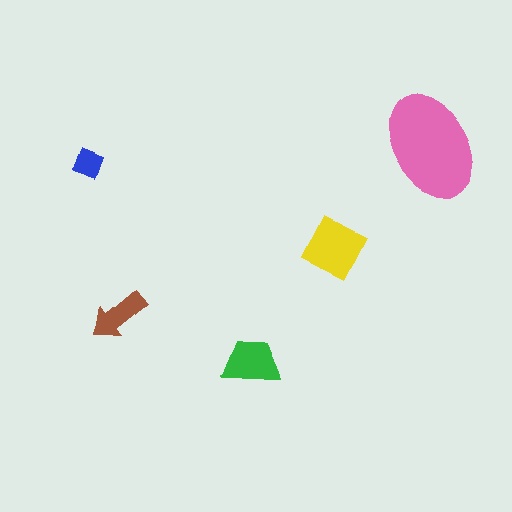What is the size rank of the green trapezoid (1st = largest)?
3rd.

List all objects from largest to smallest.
The pink ellipse, the yellow square, the green trapezoid, the brown arrow, the blue diamond.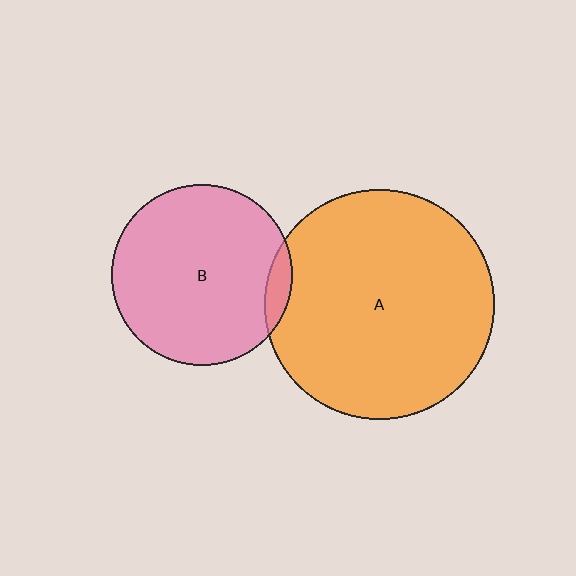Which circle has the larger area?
Circle A (orange).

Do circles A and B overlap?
Yes.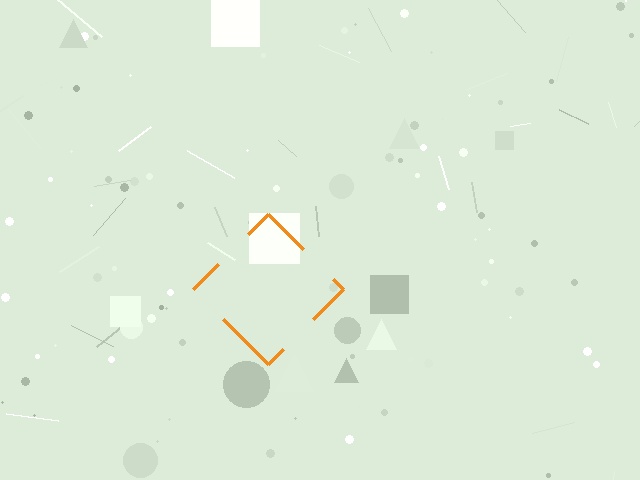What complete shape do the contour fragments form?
The contour fragments form a diamond.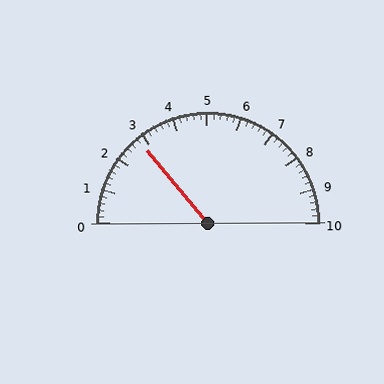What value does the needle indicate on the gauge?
The needle indicates approximately 2.8.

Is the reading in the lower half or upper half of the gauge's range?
The reading is in the lower half of the range (0 to 10).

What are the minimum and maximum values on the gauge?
The gauge ranges from 0 to 10.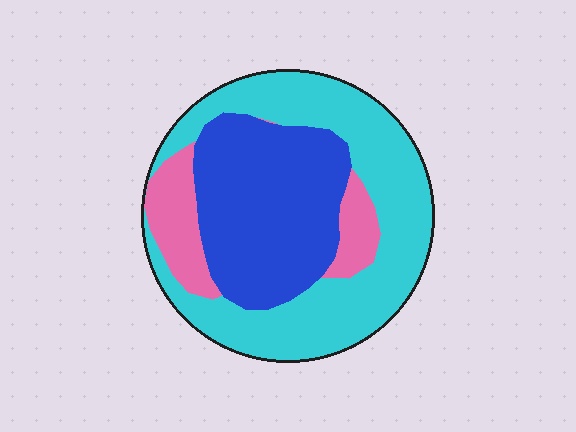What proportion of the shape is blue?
Blue covers roughly 35% of the shape.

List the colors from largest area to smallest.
From largest to smallest: cyan, blue, pink.